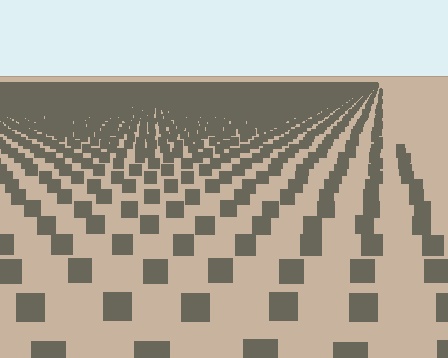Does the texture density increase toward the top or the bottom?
Density increases toward the top.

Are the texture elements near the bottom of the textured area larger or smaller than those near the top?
Larger. Near the bottom, elements are closer to the viewer and appear at a bigger on-screen size.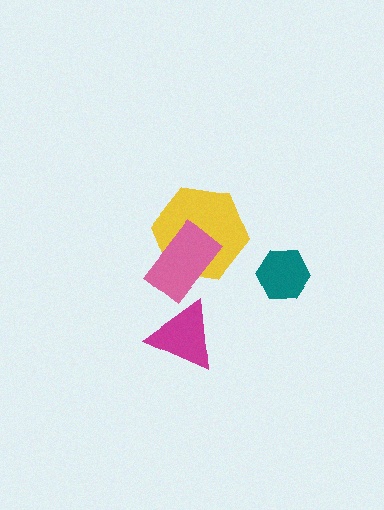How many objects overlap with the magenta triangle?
0 objects overlap with the magenta triangle.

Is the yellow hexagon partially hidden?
Yes, it is partially covered by another shape.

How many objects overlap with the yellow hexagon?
1 object overlaps with the yellow hexagon.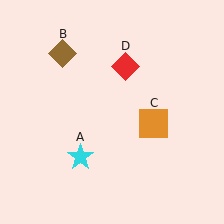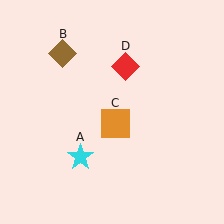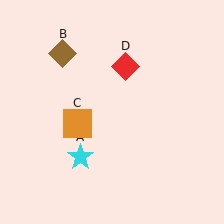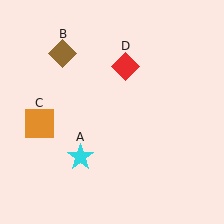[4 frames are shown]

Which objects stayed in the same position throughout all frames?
Cyan star (object A) and brown diamond (object B) and red diamond (object D) remained stationary.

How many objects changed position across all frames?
1 object changed position: orange square (object C).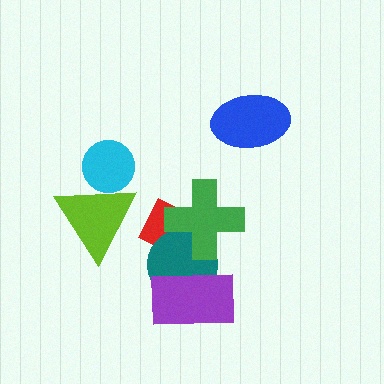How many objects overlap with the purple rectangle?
1 object overlaps with the purple rectangle.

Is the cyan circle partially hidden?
Yes, it is partially covered by another shape.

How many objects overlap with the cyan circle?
1 object overlaps with the cyan circle.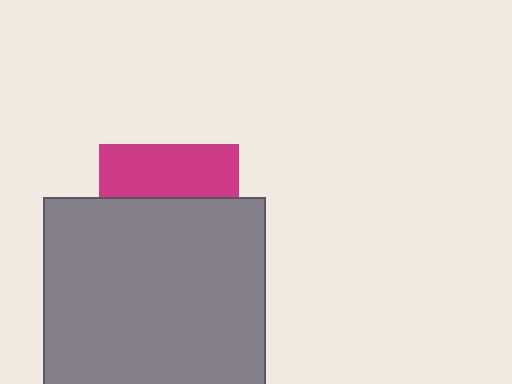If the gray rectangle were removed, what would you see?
You would see the complete magenta square.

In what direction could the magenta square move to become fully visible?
The magenta square could move up. That would shift it out from behind the gray rectangle entirely.